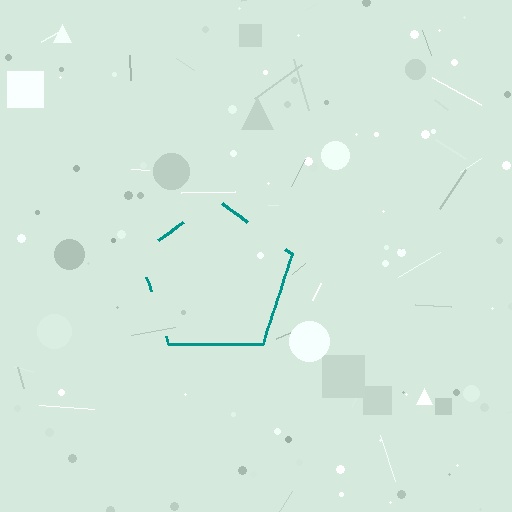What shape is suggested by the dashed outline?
The dashed outline suggests a pentagon.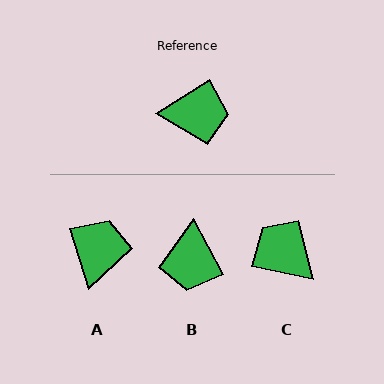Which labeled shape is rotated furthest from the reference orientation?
C, about 136 degrees away.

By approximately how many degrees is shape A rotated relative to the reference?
Approximately 74 degrees counter-clockwise.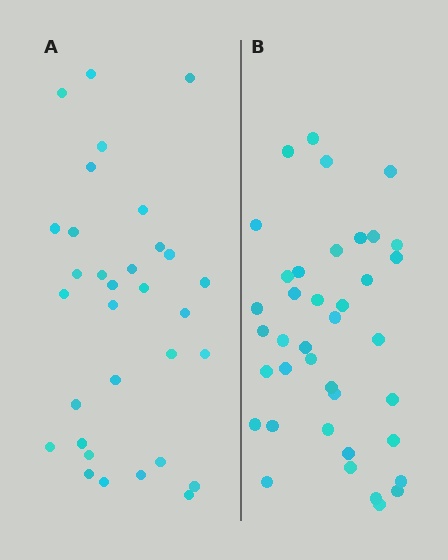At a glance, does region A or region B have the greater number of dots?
Region B (the right region) has more dots.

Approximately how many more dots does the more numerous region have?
Region B has roughly 8 or so more dots than region A.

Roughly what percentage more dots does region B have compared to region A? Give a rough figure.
About 20% more.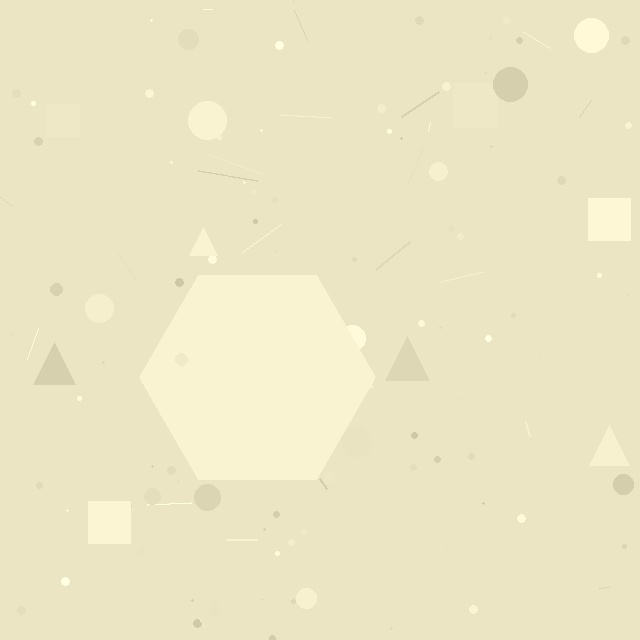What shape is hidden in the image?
A hexagon is hidden in the image.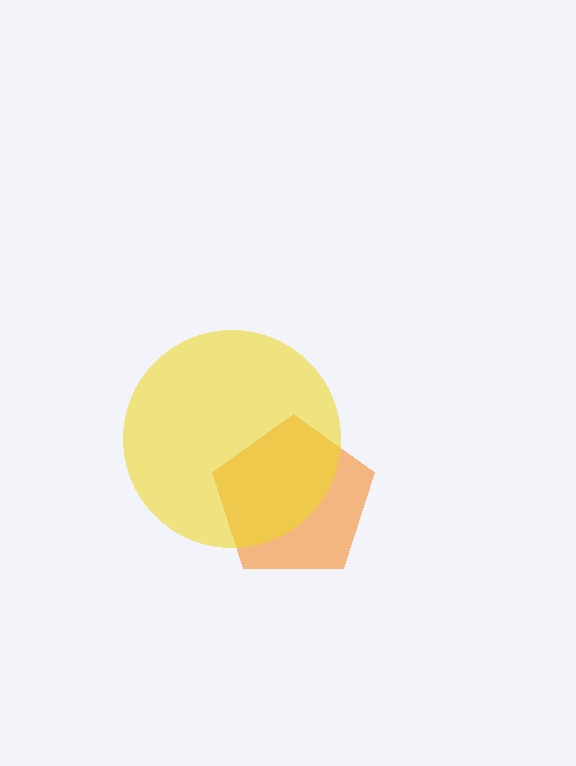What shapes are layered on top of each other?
The layered shapes are: an orange pentagon, a yellow circle.